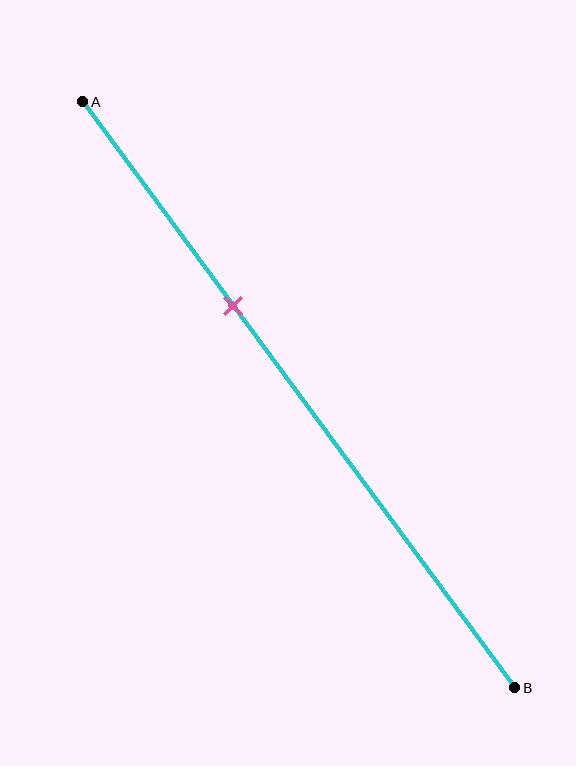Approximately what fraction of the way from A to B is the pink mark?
The pink mark is approximately 35% of the way from A to B.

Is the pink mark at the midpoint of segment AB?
No, the mark is at about 35% from A, not at the 50% midpoint.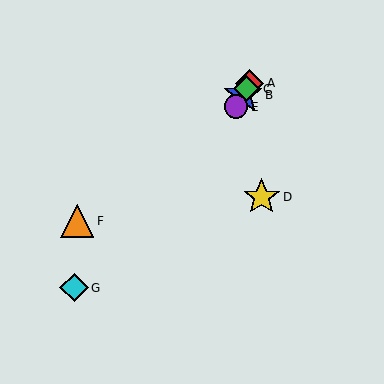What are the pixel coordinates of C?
Object C is at (247, 89).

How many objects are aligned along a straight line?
4 objects (A, B, C, E) are aligned along a straight line.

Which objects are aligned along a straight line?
Objects A, B, C, E are aligned along a straight line.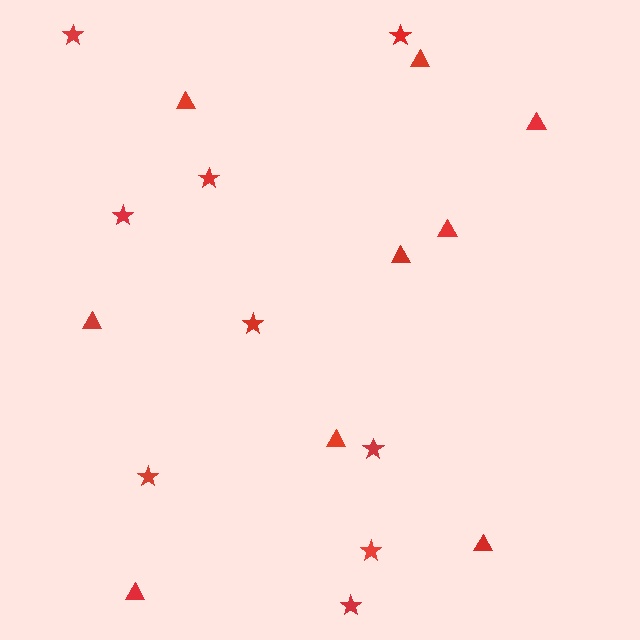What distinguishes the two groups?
There are 2 groups: one group of stars (9) and one group of triangles (9).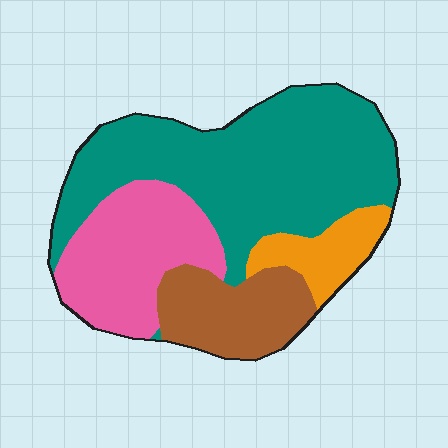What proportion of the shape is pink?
Pink covers roughly 25% of the shape.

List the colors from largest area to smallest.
From largest to smallest: teal, pink, brown, orange.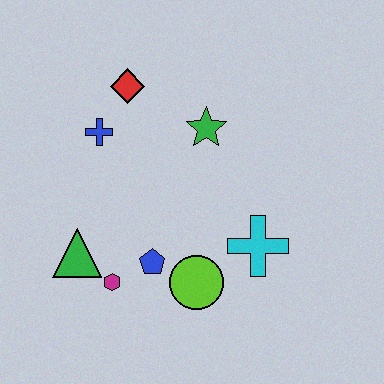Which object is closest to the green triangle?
The magenta hexagon is closest to the green triangle.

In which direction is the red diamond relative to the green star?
The red diamond is to the left of the green star.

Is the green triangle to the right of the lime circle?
No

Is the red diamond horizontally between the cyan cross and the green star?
No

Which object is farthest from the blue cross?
The cyan cross is farthest from the blue cross.